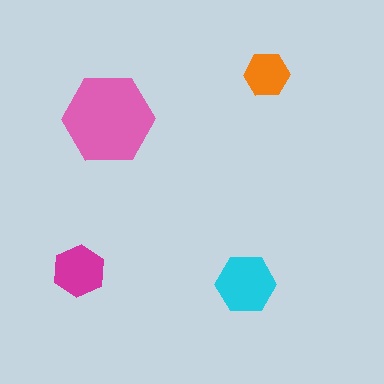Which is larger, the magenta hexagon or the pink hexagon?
The pink one.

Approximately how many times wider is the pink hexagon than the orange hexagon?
About 2 times wider.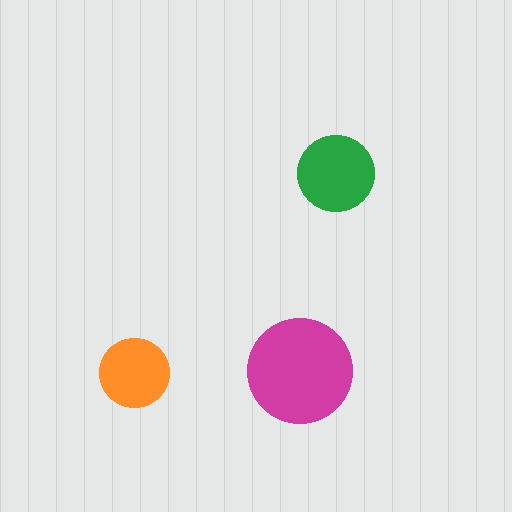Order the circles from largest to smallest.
the magenta one, the green one, the orange one.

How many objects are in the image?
There are 3 objects in the image.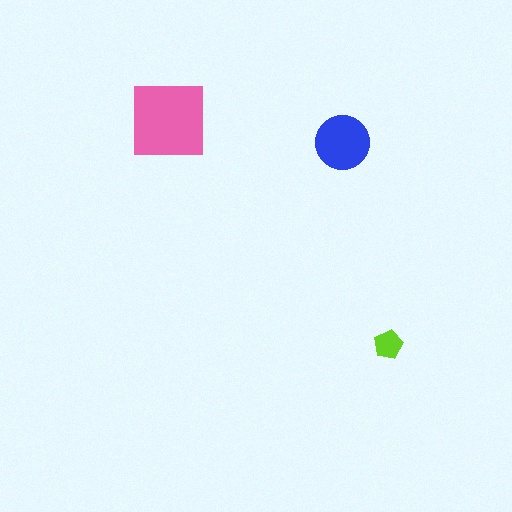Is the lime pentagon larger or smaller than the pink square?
Smaller.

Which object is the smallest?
The lime pentagon.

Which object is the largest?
The pink square.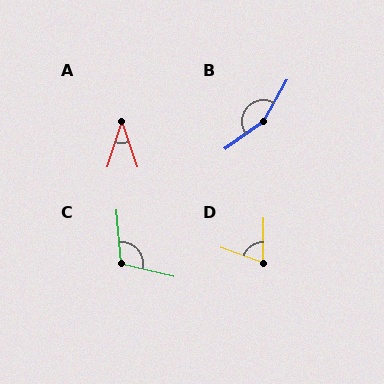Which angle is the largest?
B, at approximately 155 degrees.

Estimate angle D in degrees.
Approximately 70 degrees.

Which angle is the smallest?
A, at approximately 36 degrees.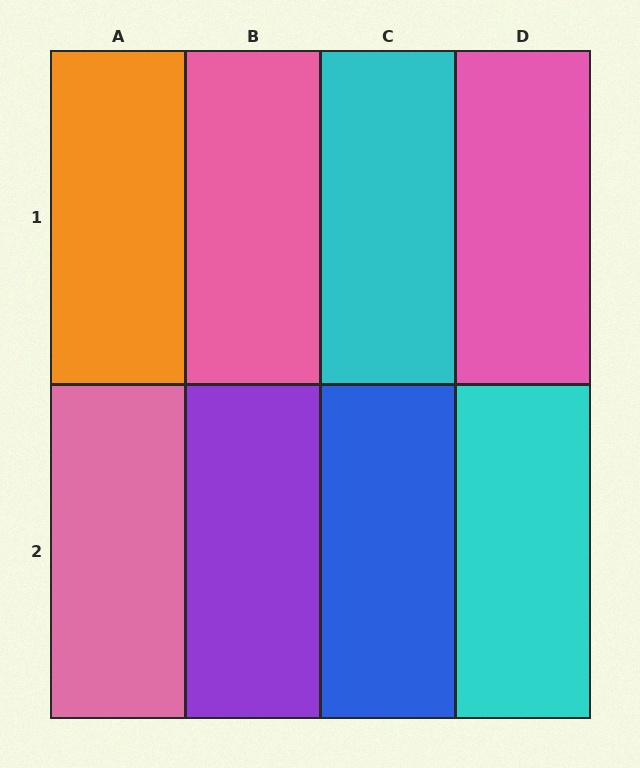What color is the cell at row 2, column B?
Purple.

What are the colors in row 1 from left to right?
Orange, pink, cyan, pink.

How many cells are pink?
3 cells are pink.